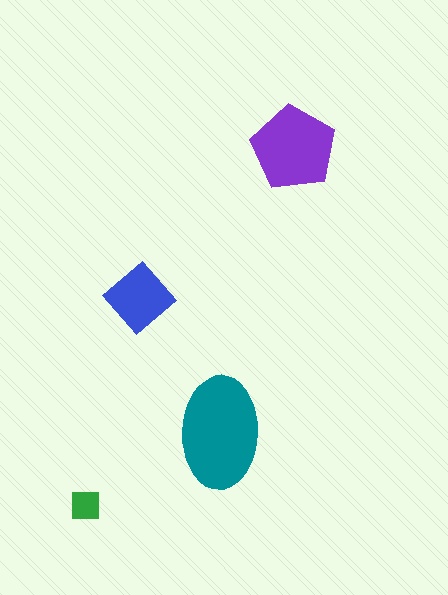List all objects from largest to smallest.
The teal ellipse, the purple pentagon, the blue diamond, the green square.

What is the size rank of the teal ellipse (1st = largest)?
1st.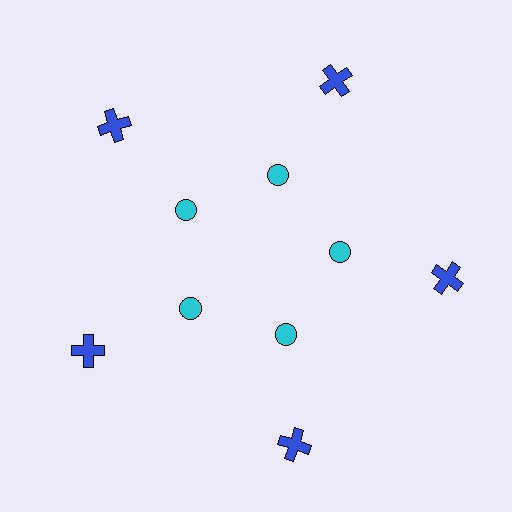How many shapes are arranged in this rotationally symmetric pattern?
There are 10 shapes, arranged in 5 groups of 2.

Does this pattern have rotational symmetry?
Yes, this pattern has 5-fold rotational symmetry. It looks the same after rotating 72 degrees around the center.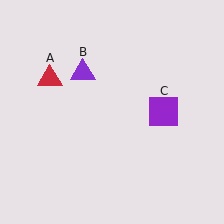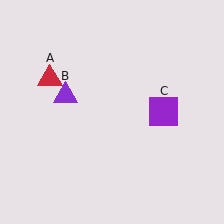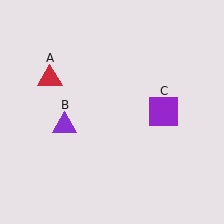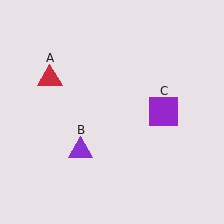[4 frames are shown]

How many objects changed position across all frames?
1 object changed position: purple triangle (object B).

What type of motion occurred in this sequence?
The purple triangle (object B) rotated counterclockwise around the center of the scene.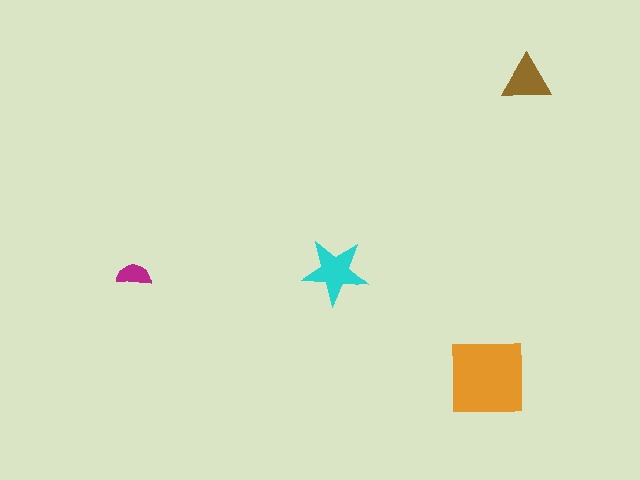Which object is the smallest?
The magenta semicircle.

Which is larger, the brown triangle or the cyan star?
The cyan star.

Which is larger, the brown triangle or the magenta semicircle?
The brown triangle.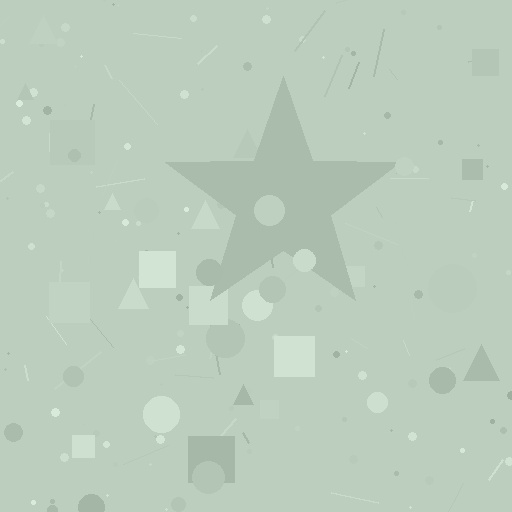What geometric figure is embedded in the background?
A star is embedded in the background.